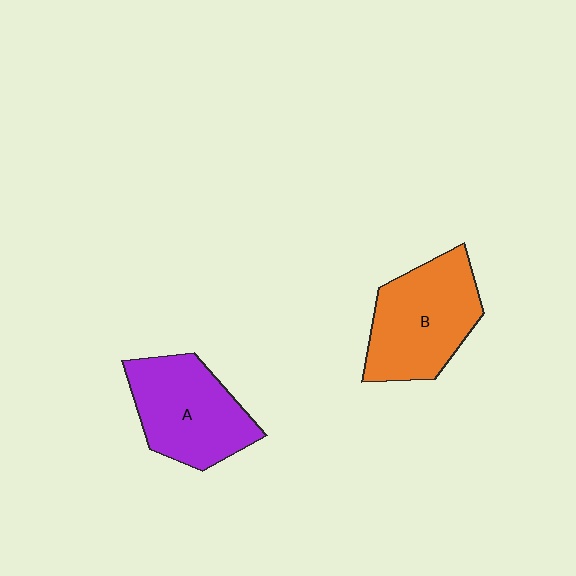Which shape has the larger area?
Shape B (orange).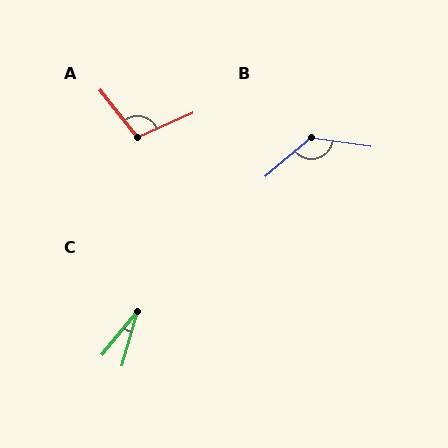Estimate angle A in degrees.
Approximately 104 degrees.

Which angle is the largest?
B, at approximately 131 degrees.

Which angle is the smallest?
C, at approximately 24 degrees.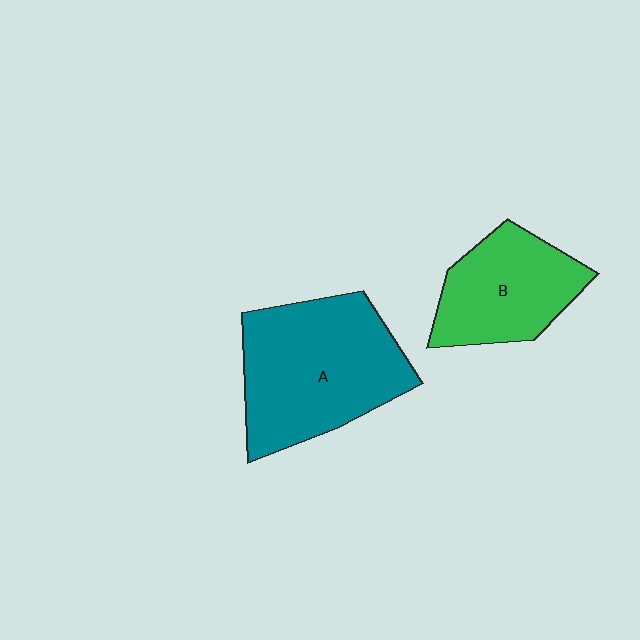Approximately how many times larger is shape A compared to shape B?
Approximately 1.5 times.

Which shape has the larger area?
Shape A (teal).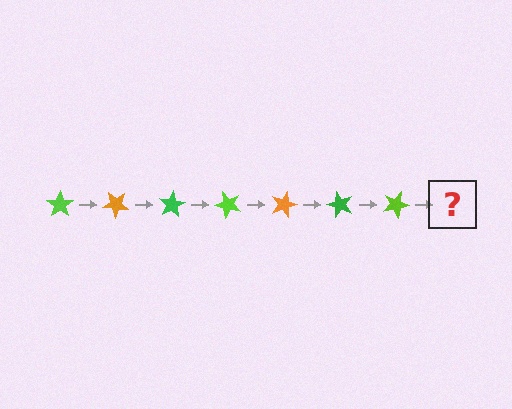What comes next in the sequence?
The next element should be an orange star, rotated 280 degrees from the start.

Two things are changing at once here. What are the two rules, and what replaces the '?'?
The two rules are that it rotates 40 degrees each step and the color cycles through lime, orange, and green. The '?' should be an orange star, rotated 280 degrees from the start.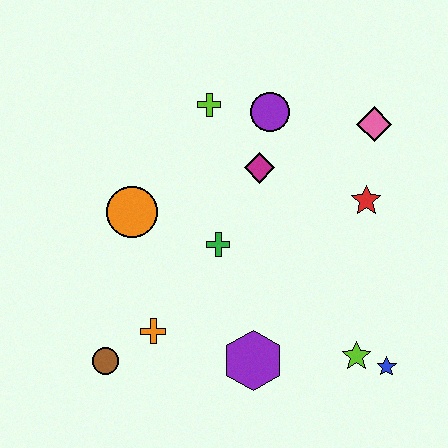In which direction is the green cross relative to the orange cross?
The green cross is above the orange cross.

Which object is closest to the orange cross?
The brown circle is closest to the orange cross.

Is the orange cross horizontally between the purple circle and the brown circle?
Yes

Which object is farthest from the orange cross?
The pink diamond is farthest from the orange cross.